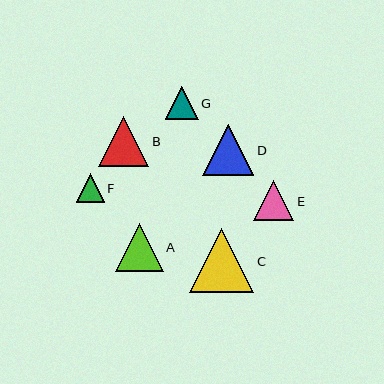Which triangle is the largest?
Triangle C is the largest with a size of approximately 64 pixels.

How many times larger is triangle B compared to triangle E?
Triangle B is approximately 1.2 times the size of triangle E.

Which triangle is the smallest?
Triangle F is the smallest with a size of approximately 28 pixels.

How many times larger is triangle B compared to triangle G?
Triangle B is approximately 1.5 times the size of triangle G.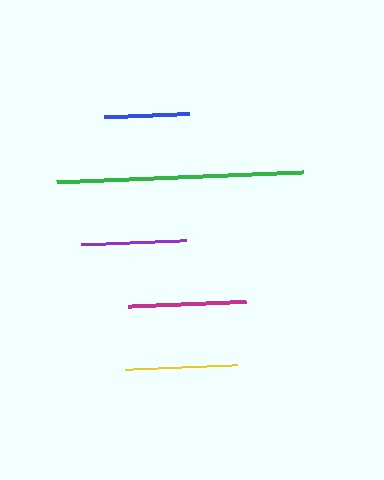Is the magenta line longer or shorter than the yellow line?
The magenta line is longer than the yellow line.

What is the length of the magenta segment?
The magenta segment is approximately 117 pixels long.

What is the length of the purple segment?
The purple segment is approximately 106 pixels long.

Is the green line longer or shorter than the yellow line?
The green line is longer than the yellow line.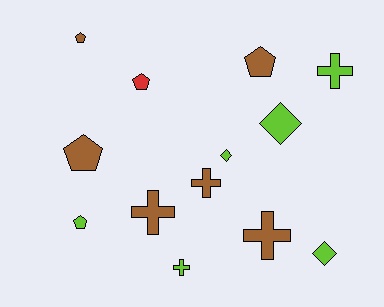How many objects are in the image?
There are 13 objects.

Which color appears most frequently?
Lime, with 6 objects.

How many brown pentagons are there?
There are 3 brown pentagons.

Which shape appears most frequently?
Pentagon, with 5 objects.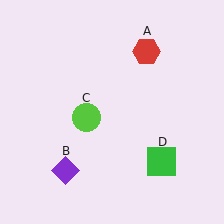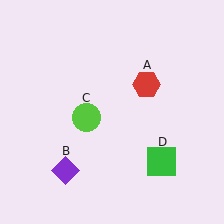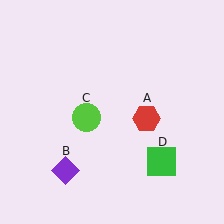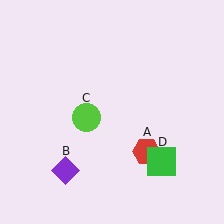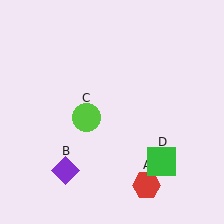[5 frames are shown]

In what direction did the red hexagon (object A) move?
The red hexagon (object A) moved down.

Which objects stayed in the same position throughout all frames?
Purple diamond (object B) and lime circle (object C) and green square (object D) remained stationary.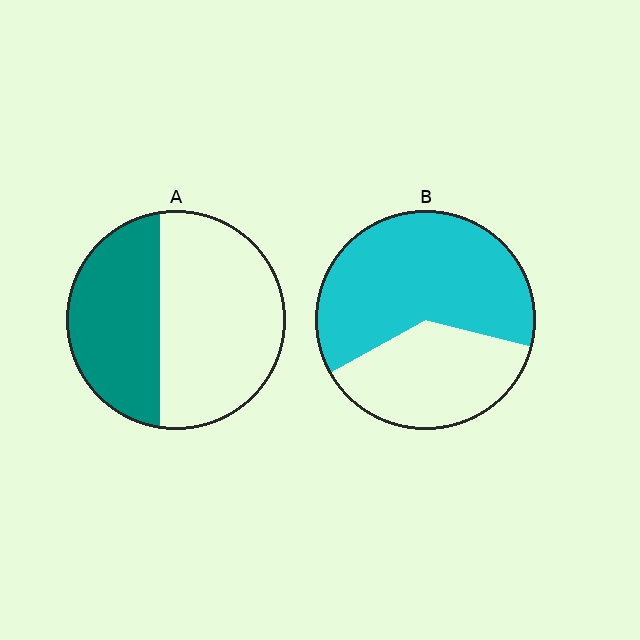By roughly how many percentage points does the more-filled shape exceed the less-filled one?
By roughly 20 percentage points (B over A).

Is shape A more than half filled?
No.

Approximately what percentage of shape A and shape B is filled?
A is approximately 40% and B is approximately 60%.